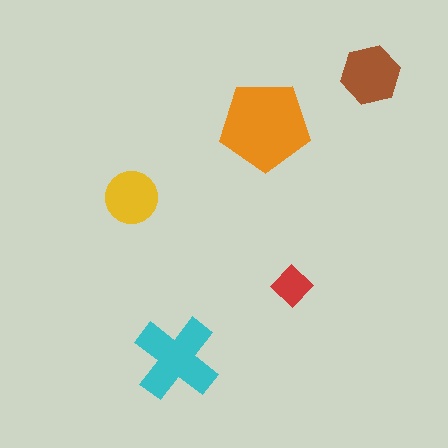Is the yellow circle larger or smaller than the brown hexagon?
Smaller.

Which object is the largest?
The orange pentagon.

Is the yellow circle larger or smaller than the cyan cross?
Smaller.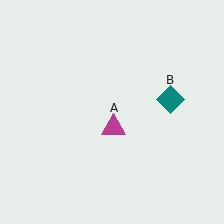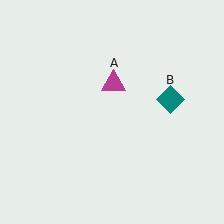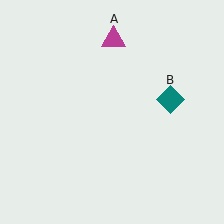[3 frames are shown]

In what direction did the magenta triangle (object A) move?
The magenta triangle (object A) moved up.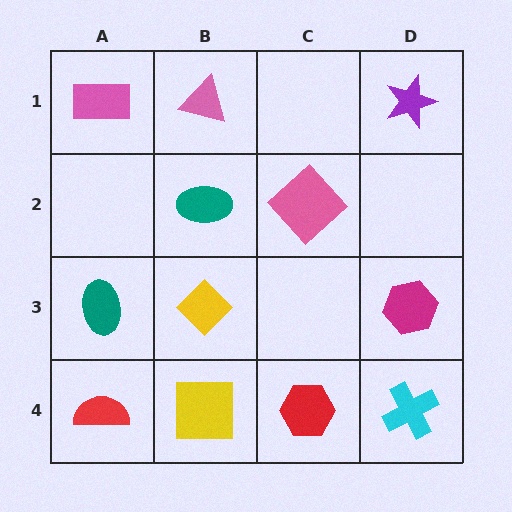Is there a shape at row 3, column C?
No, that cell is empty.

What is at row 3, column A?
A teal ellipse.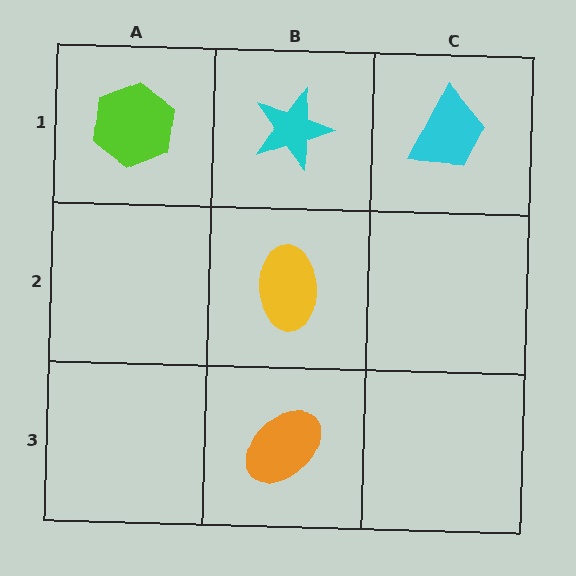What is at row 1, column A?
A lime hexagon.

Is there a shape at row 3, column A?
No, that cell is empty.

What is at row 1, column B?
A cyan star.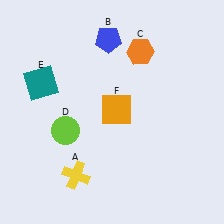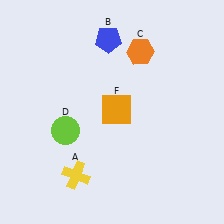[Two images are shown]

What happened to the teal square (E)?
The teal square (E) was removed in Image 2. It was in the top-left area of Image 1.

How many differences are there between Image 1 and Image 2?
There is 1 difference between the two images.